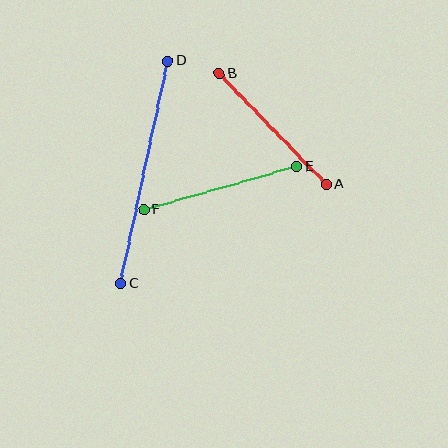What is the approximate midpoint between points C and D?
The midpoint is at approximately (144, 172) pixels.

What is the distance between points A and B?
The distance is approximately 154 pixels.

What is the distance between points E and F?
The distance is approximately 160 pixels.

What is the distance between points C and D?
The distance is approximately 228 pixels.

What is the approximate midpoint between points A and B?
The midpoint is at approximately (273, 129) pixels.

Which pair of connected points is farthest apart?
Points C and D are farthest apart.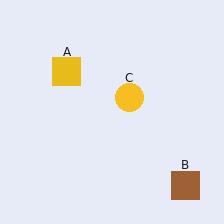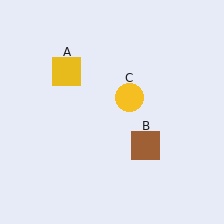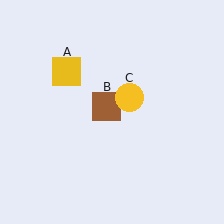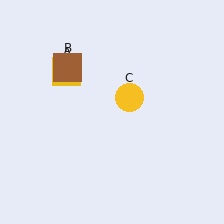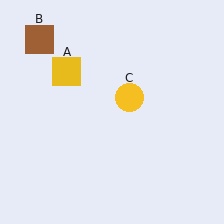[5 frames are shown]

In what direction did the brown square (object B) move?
The brown square (object B) moved up and to the left.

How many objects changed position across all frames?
1 object changed position: brown square (object B).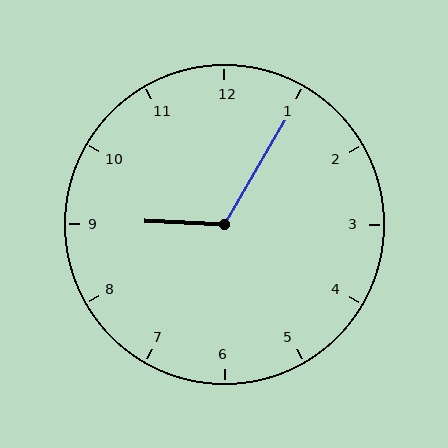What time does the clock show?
9:05.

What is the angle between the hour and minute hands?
Approximately 118 degrees.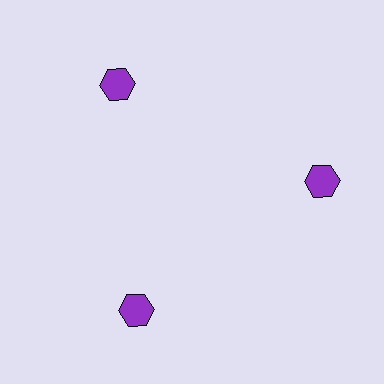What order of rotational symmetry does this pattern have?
This pattern has 3-fold rotational symmetry.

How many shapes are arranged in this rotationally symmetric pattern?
There are 3 shapes, arranged in 3 groups of 1.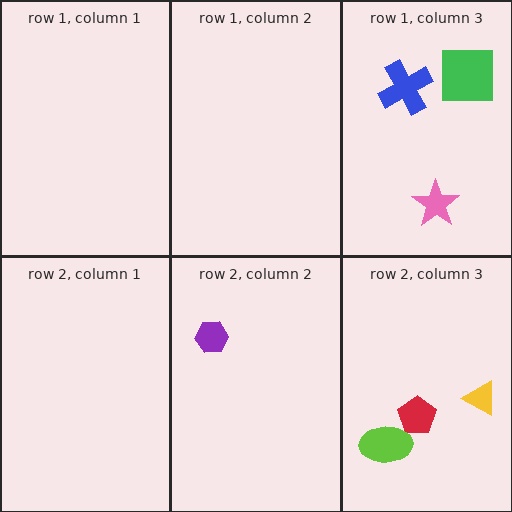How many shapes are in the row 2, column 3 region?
3.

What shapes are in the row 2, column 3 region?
The yellow triangle, the red pentagon, the lime ellipse.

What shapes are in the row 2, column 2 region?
The purple hexagon.